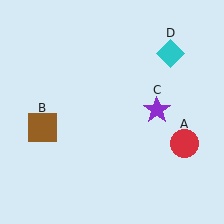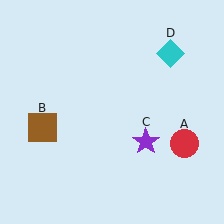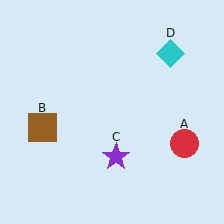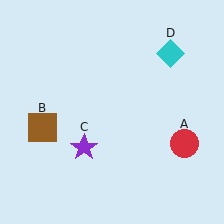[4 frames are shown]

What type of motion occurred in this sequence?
The purple star (object C) rotated clockwise around the center of the scene.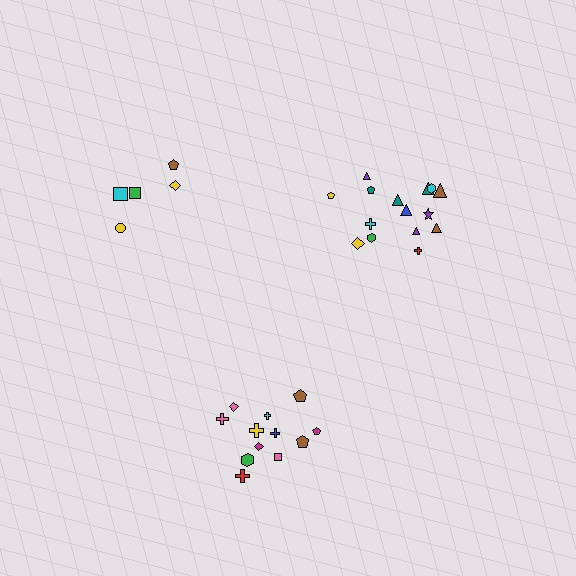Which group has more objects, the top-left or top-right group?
The top-right group.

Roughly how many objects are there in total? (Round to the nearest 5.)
Roughly 30 objects in total.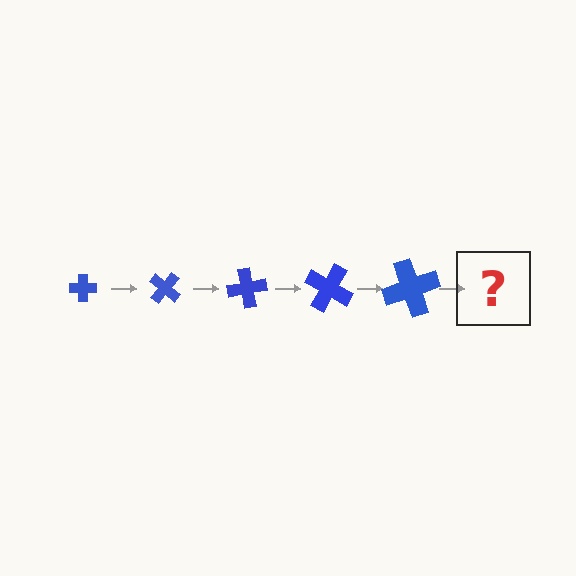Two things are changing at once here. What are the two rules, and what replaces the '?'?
The two rules are that the cross grows larger each step and it rotates 40 degrees each step. The '?' should be a cross, larger than the previous one and rotated 200 degrees from the start.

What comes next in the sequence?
The next element should be a cross, larger than the previous one and rotated 200 degrees from the start.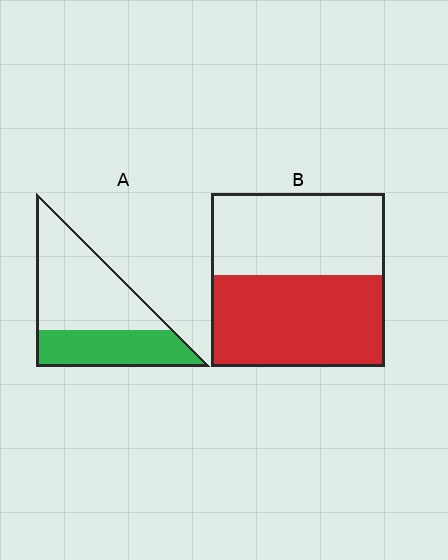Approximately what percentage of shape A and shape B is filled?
A is approximately 40% and B is approximately 55%.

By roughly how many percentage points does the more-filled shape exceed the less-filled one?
By roughly 15 percentage points (B over A).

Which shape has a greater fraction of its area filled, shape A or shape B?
Shape B.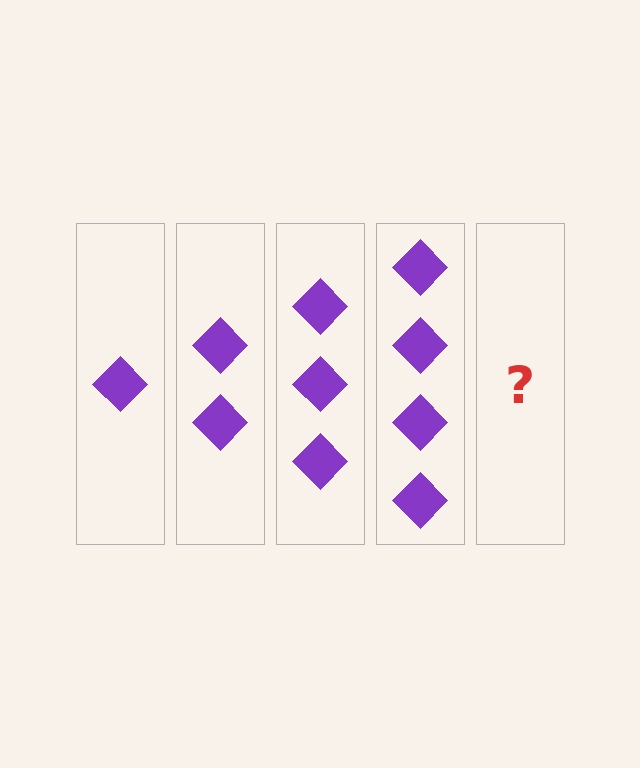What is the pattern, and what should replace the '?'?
The pattern is that each step adds one more diamond. The '?' should be 5 diamonds.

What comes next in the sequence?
The next element should be 5 diamonds.